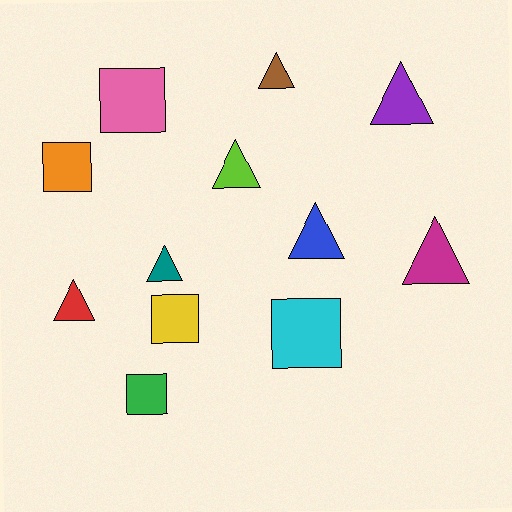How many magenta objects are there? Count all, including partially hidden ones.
There is 1 magenta object.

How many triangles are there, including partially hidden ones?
There are 7 triangles.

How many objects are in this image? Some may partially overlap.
There are 12 objects.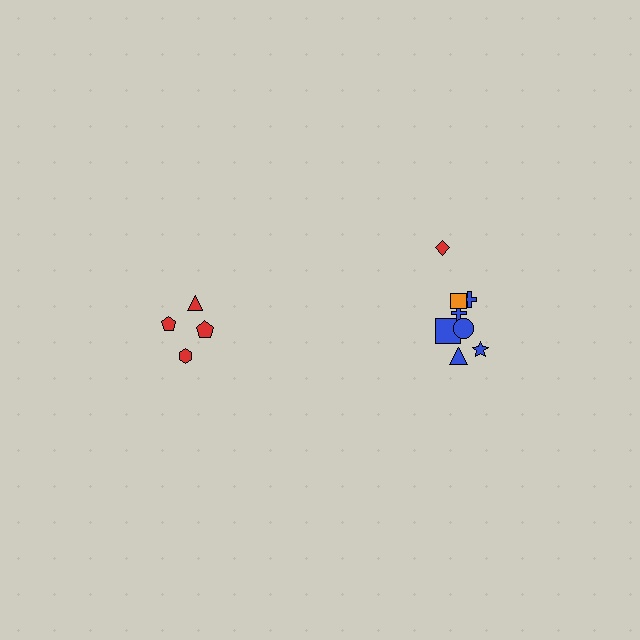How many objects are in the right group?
There are 8 objects.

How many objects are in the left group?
There are 4 objects.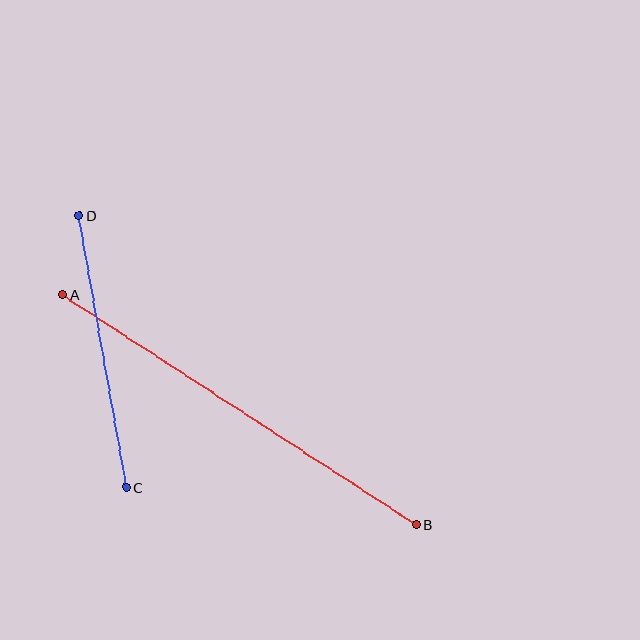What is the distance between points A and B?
The distance is approximately 422 pixels.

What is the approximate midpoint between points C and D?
The midpoint is at approximately (103, 351) pixels.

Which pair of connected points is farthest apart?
Points A and B are farthest apart.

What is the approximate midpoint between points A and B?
The midpoint is at approximately (239, 409) pixels.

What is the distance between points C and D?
The distance is approximately 276 pixels.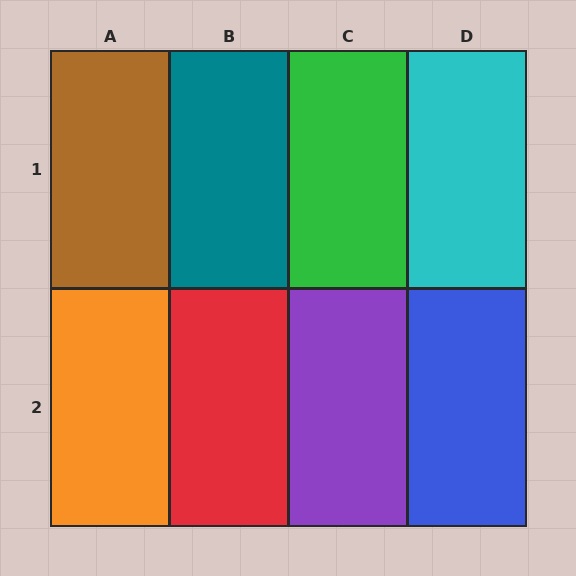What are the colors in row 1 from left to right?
Brown, teal, green, cyan.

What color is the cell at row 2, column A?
Orange.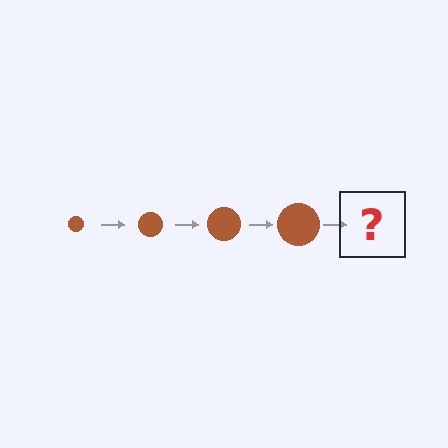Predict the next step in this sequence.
The next step is a brown circle, larger than the previous one.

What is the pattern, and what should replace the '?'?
The pattern is that the circle gets progressively larger each step. The '?' should be a brown circle, larger than the previous one.